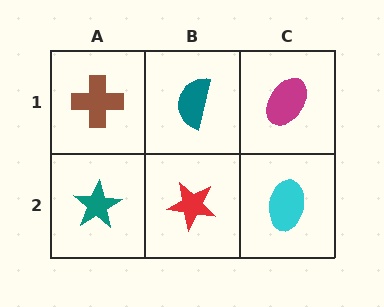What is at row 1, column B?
A teal semicircle.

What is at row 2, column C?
A cyan ellipse.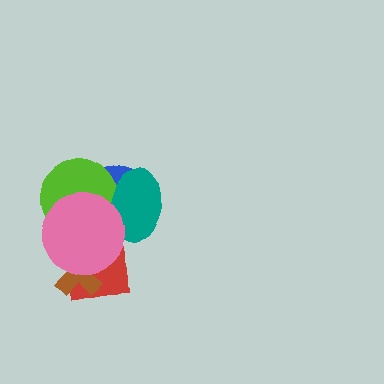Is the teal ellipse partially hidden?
Yes, it is partially covered by another shape.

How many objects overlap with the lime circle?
4 objects overlap with the lime circle.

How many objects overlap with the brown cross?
2 objects overlap with the brown cross.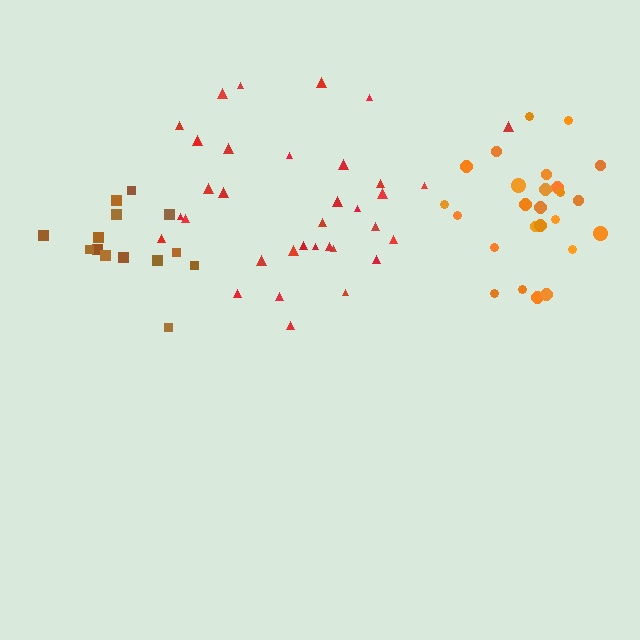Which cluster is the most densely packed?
Orange.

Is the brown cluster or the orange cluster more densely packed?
Orange.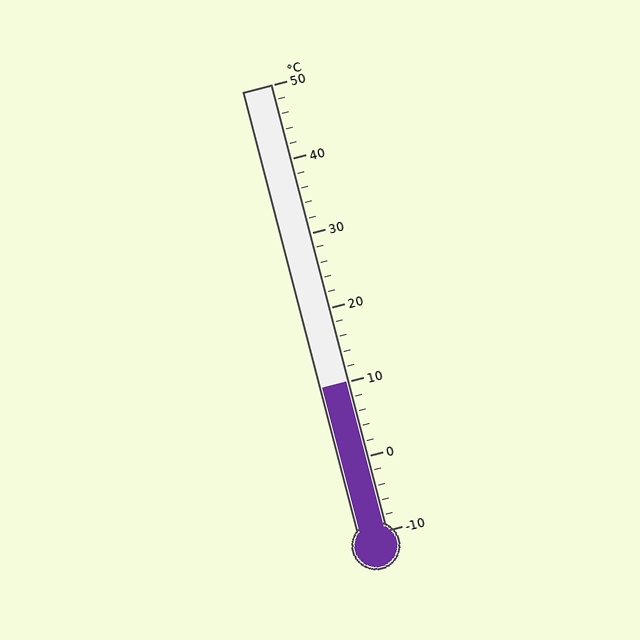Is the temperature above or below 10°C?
The temperature is at 10°C.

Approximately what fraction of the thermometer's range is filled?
The thermometer is filled to approximately 35% of its range.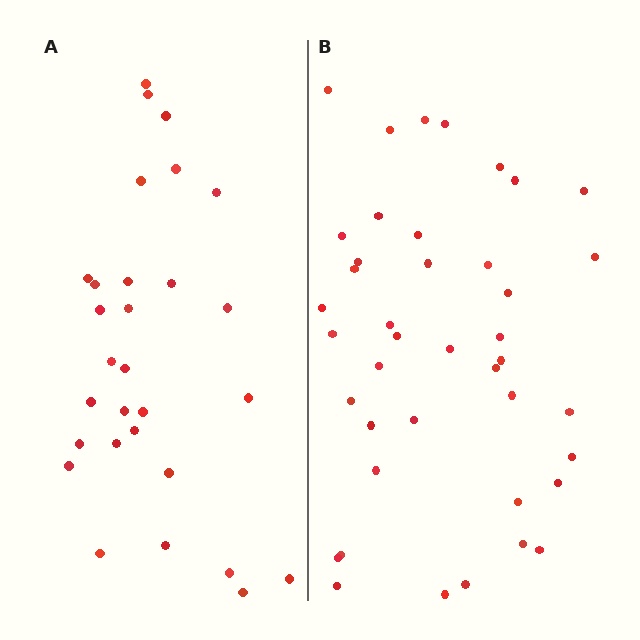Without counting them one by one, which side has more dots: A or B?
Region B (the right region) has more dots.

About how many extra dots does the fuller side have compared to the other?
Region B has roughly 12 or so more dots than region A.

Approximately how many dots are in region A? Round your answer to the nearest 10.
About 30 dots. (The exact count is 29, which rounds to 30.)